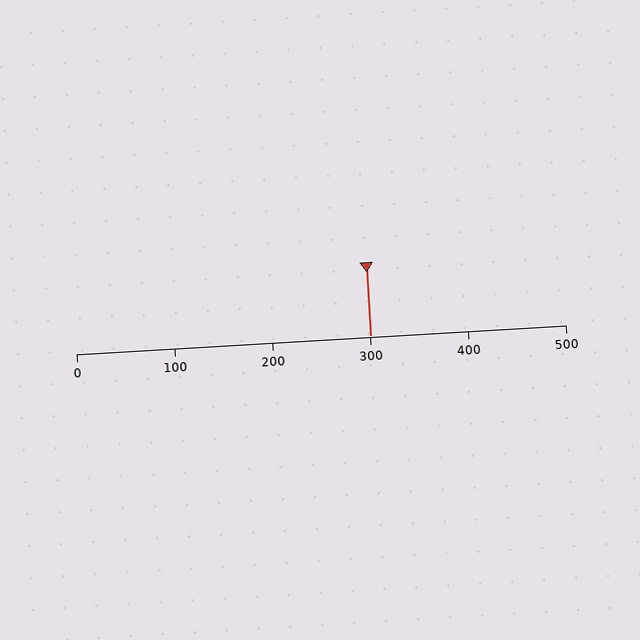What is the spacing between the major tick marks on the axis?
The major ticks are spaced 100 apart.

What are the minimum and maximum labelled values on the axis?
The axis runs from 0 to 500.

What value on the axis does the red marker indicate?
The marker indicates approximately 300.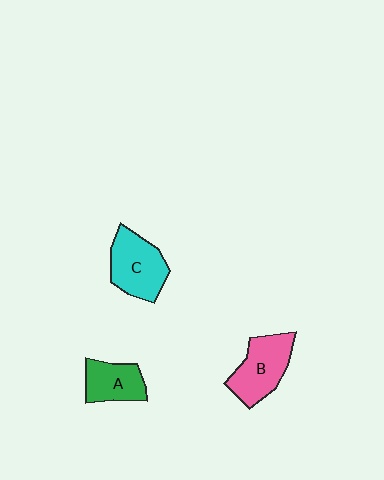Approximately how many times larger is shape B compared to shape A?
Approximately 1.3 times.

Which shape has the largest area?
Shape C (cyan).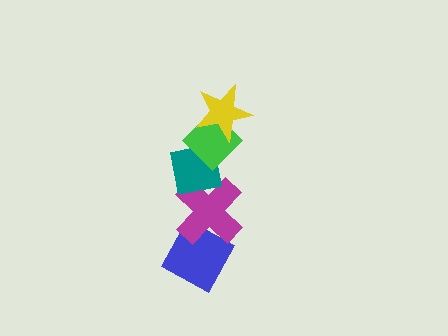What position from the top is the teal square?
The teal square is 3rd from the top.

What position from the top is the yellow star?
The yellow star is 1st from the top.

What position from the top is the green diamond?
The green diamond is 2nd from the top.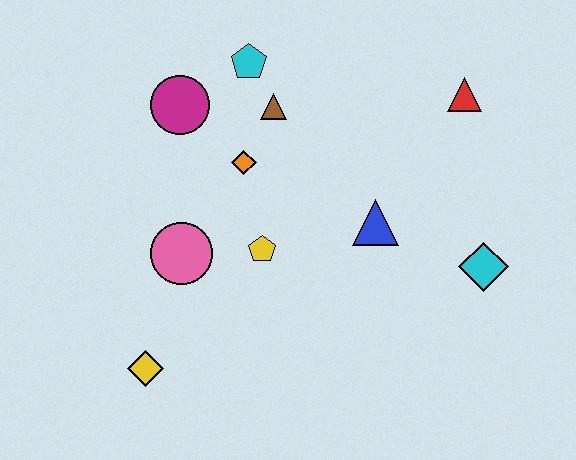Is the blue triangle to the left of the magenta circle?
No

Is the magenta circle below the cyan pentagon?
Yes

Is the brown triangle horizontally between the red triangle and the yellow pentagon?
Yes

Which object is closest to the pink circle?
The yellow pentagon is closest to the pink circle.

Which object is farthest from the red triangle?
The yellow diamond is farthest from the red triangle.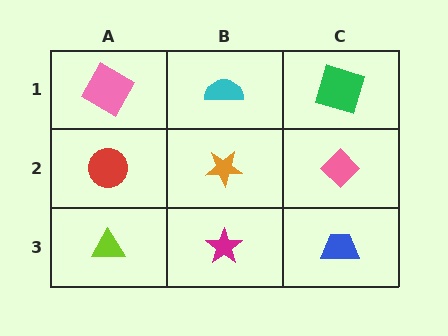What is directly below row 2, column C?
A blue trapezoid.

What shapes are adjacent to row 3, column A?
A red circle (row 2, column A), a magenta star (row 3, column B).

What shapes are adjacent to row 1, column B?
An orange star (row 2, column B), a pink diamond (row 1, column A), a green square (row 1, column C).